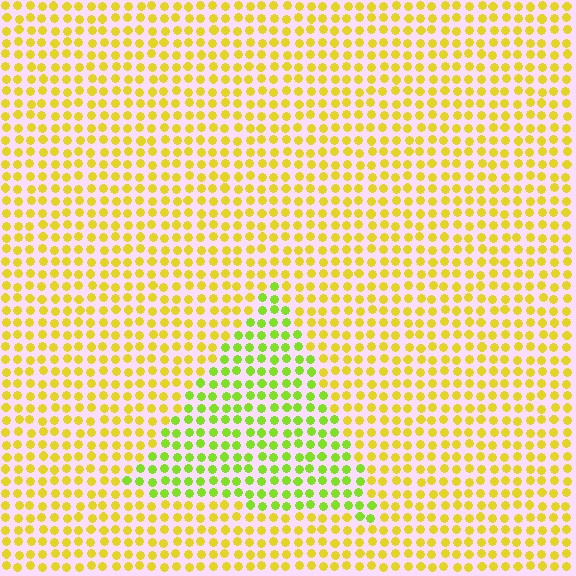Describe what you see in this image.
The image is filled with small yellow elements in a uniform arrangement. A triangle-shaped region is visible where the elements are tinted to a slightly different hue, forming a subtle color boundary.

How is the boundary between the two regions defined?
The boundary is defined purely by a slight shift in hue (about 35 degrees). Spacing, size, and orientation are identical on both sides.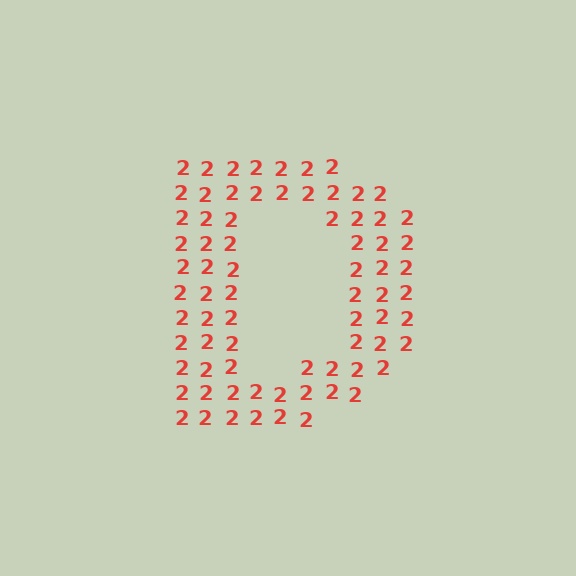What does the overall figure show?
The overall figure shows the letter D.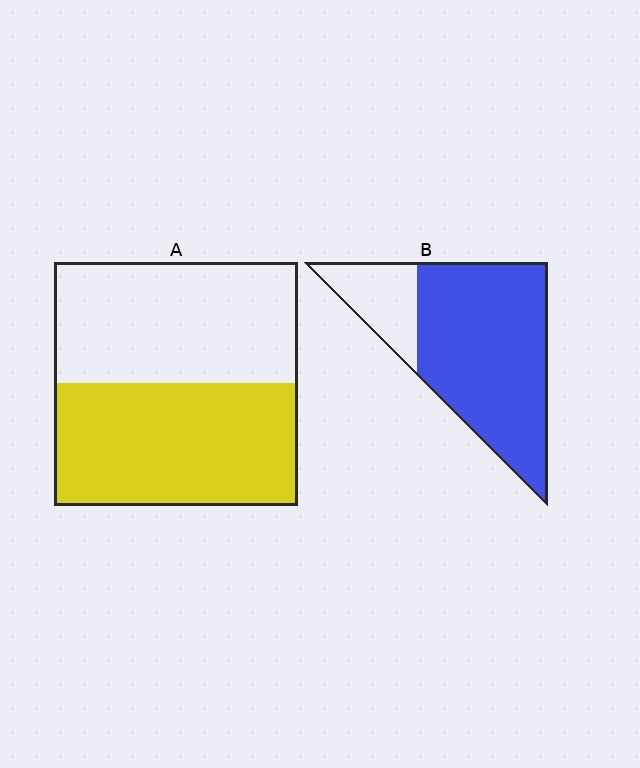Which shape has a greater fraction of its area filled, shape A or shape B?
Shape B.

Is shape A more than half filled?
Roughly half.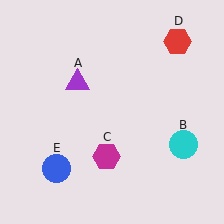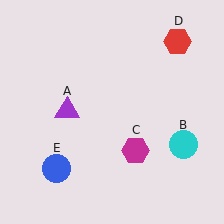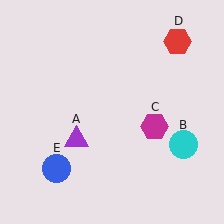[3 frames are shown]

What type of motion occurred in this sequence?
The purple triangle (object A), magenta hexagon (object C) rotated counterclockwise around the center of the scene.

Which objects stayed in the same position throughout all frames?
Cyan circle (object B) and red hexagon (object D) and blue circle (object E) remained stationary.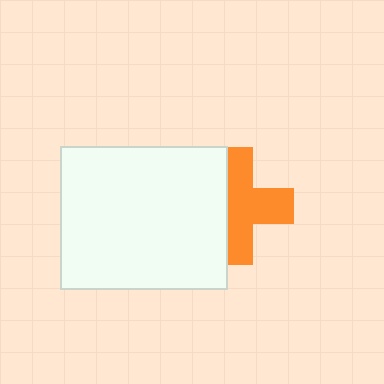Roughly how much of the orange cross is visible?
About half of it is visible (roughly 63%).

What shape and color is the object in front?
The object in front is a white rectangle.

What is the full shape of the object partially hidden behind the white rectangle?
The partially hidden object is an orange cross.